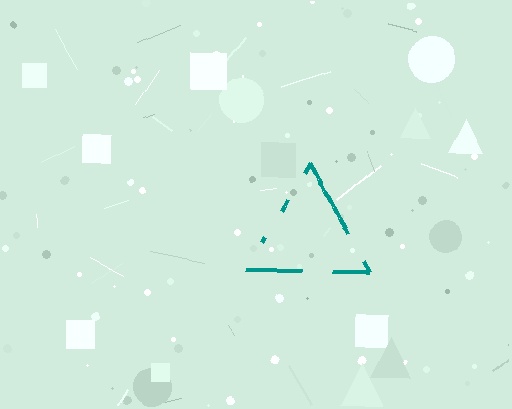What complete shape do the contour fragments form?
The contour fragments form a triangle.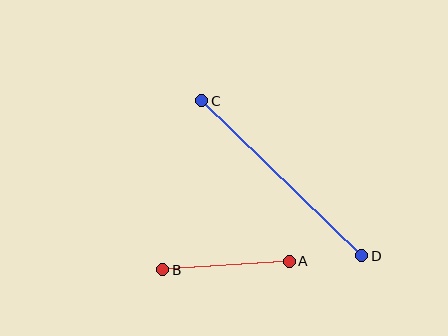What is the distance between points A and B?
The distance is approximately 127 pixels.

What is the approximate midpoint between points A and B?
The midpoint is at approximately (226, 266) pixels.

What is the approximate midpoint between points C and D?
The midpoint is at approximately (282, 178) pixels.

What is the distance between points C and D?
The distance is approximately 223 pixels.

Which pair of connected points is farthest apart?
Points C and D are farthest apart.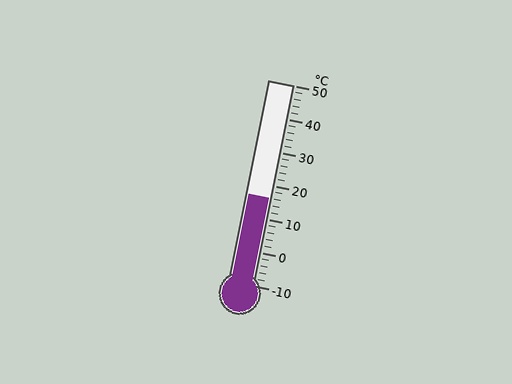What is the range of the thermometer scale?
The thermometer scale ranges from -10°C to 50°C.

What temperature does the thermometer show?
The thermometer shows approximately 16°C.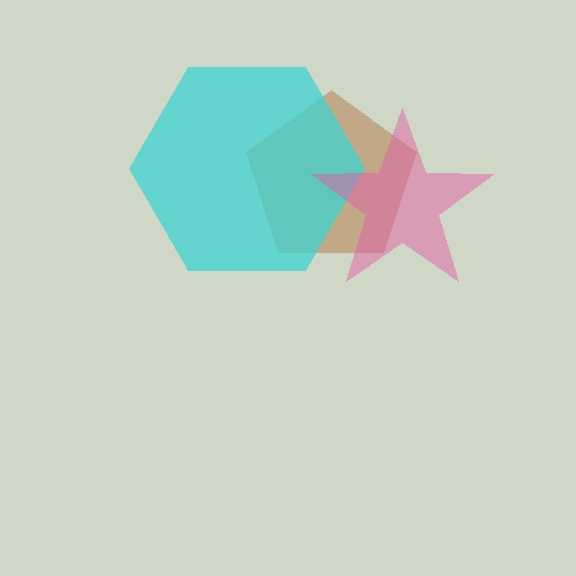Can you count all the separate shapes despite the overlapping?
Yes, there are 3 separate shapes.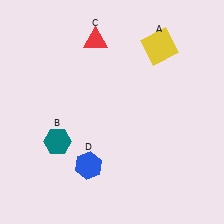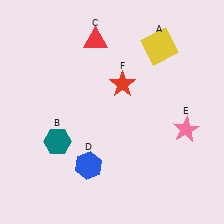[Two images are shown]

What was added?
A pink star (E), a red star (F) were added in Image 2.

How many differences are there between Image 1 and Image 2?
There are 2 differences between the two images.